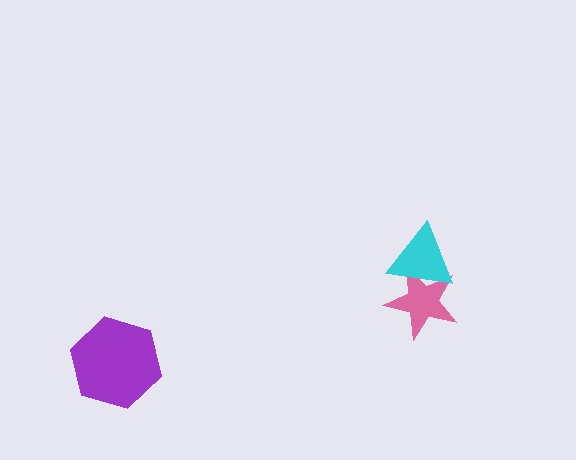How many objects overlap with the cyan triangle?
1 object overlaps with the cyan triangle.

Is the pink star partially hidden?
Yes, it is partially covered by another shape.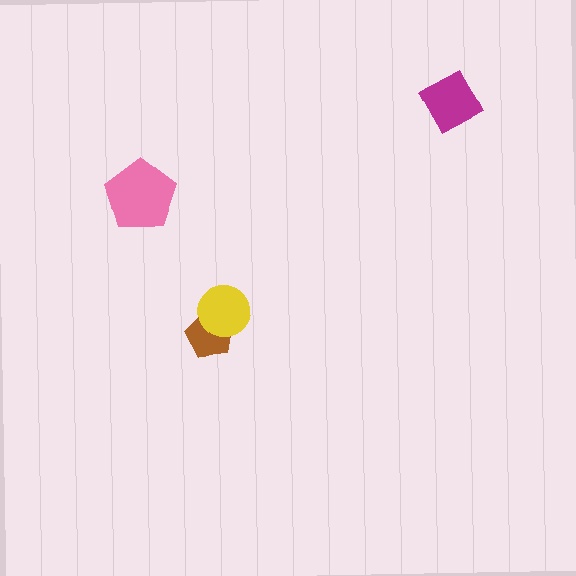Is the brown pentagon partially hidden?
Yes, it is partially covered by another shape.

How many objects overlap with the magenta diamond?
0 objects overlap with the magenta diamond.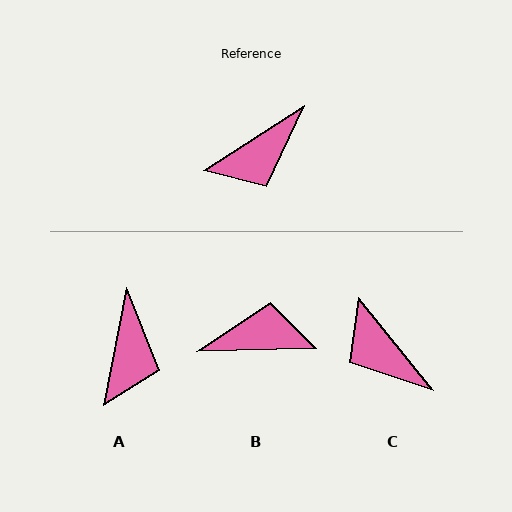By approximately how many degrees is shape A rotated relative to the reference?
Approximately 47 degrees counter-clockwise.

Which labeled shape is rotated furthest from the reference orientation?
B, about 149 degrees away.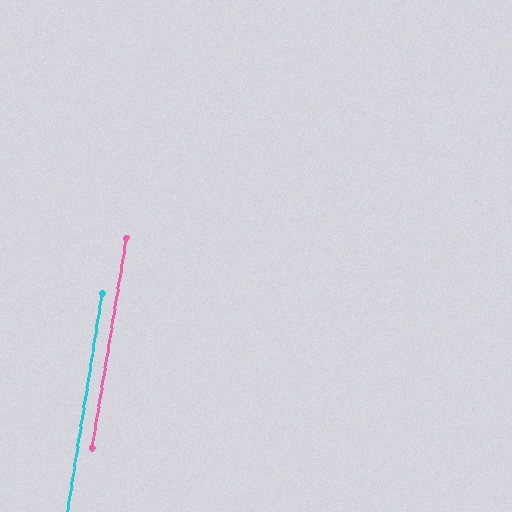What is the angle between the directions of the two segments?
Approximately 0 degrees.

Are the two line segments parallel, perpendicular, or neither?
Parallel — their directions differ by only 0.5°.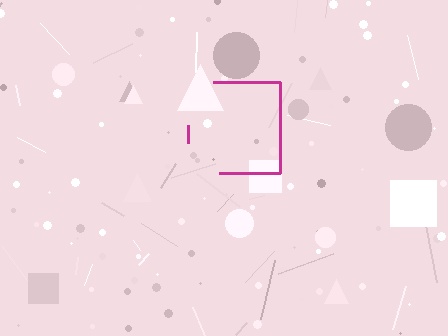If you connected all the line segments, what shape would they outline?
They would outline a square.